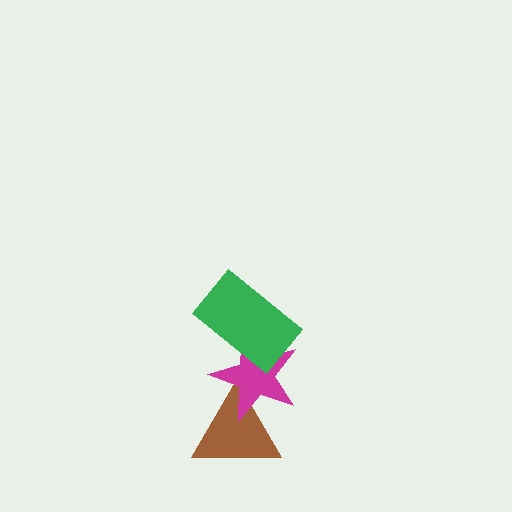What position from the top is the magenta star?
The magenta star is 2nd from the top.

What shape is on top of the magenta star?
The green rectangle is on top of the magenta star.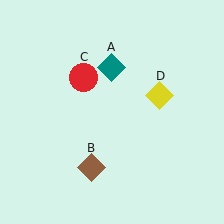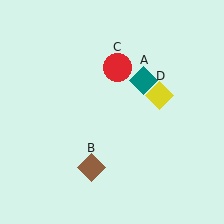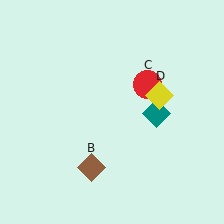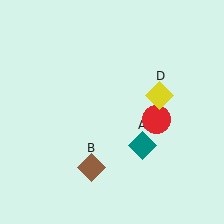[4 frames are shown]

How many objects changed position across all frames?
2 objects changed position: teal diamond (object A), red circle (object C).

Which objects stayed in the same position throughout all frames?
Brown diamond (object B) and yellow diamond (object D) remained stationary.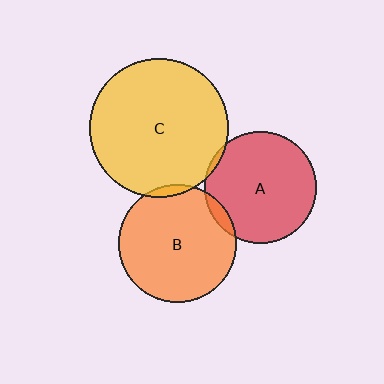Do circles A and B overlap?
Yes.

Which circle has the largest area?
Circle C (yellow).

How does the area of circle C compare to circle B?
Approximately 1.4 times.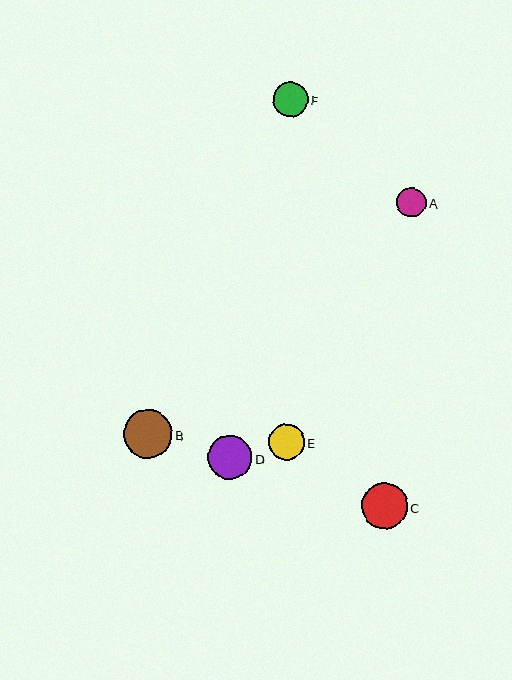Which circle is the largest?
Circle B is the largest with a size of approximately 49 pixels.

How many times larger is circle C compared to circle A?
Circle C is approximately 1.6 times the size of circle A.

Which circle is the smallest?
Circle A is the smallest with a size of approximately 29 pixels.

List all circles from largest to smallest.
From largest to smallest: B, C, D, E, F, A.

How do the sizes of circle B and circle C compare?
Circle B and circle C are approximately the same size.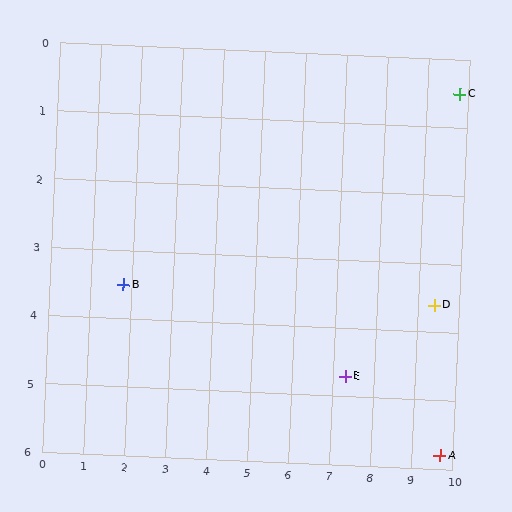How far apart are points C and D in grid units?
Points C and D are about 3.1 grid units apart.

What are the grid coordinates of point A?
Point A is at approximately (9.7, 5.8).